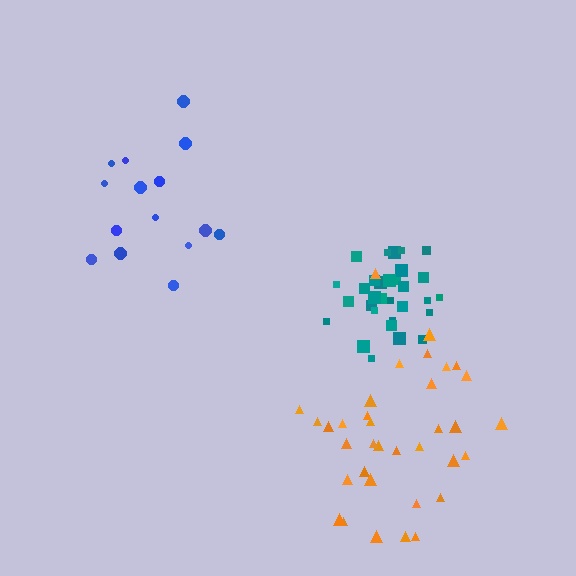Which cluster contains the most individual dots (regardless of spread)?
Orange (35).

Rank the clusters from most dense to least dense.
teal, orange, blue.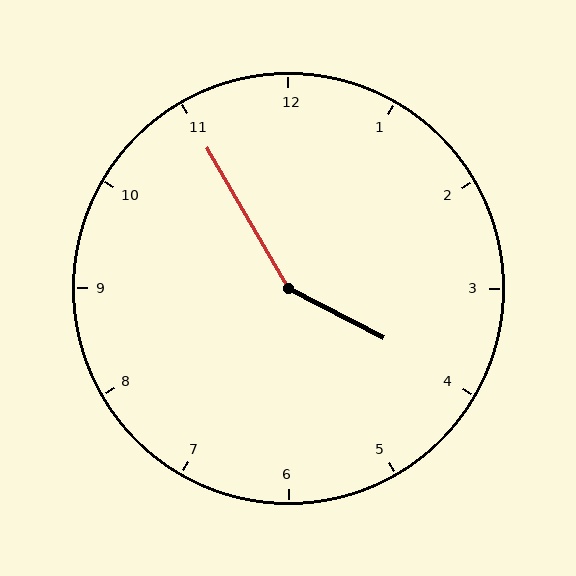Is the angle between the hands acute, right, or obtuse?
It is obtuse.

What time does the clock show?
3:55.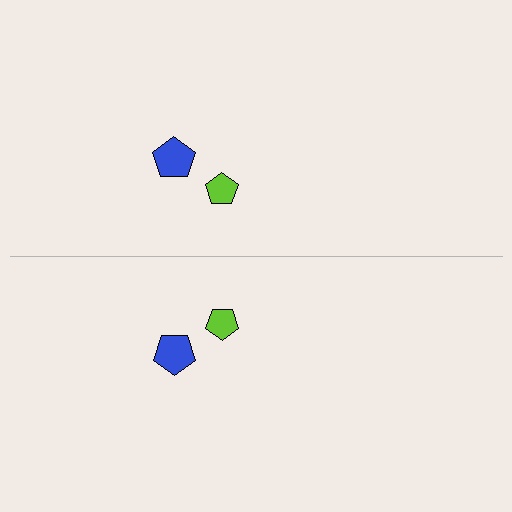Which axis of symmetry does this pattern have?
The pattern has a horizontal axis of symmetry running through the center of the image.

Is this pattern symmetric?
Yes, this pattern has bilateral (reflection) symmetry.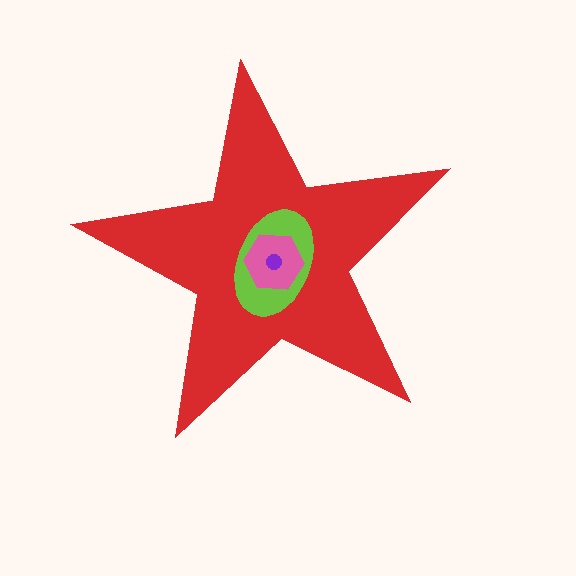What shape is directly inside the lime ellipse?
The pink hexagon.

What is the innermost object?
The purple circle.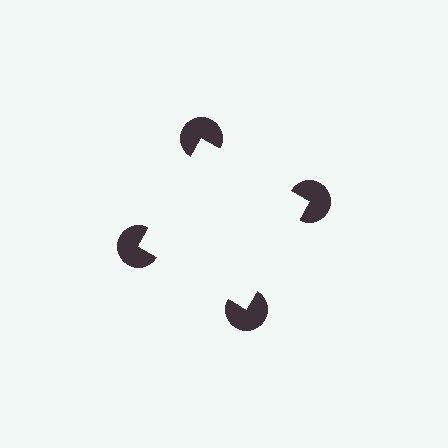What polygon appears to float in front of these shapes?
An illusory square — its edges are inferred from the aligned wedge cuts in the pac-man discs, not physically drawn.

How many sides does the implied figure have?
4 sides.